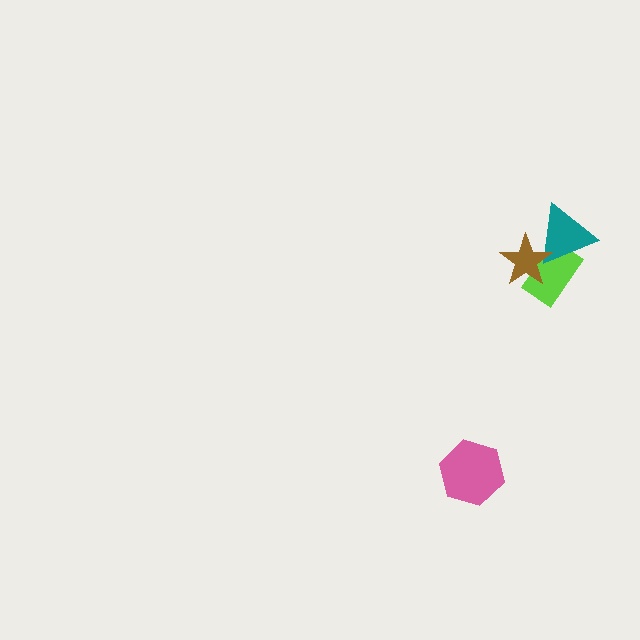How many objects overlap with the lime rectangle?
2 objects overlap with the lime rectangle.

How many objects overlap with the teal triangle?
2 objects overlap with the teal triangle.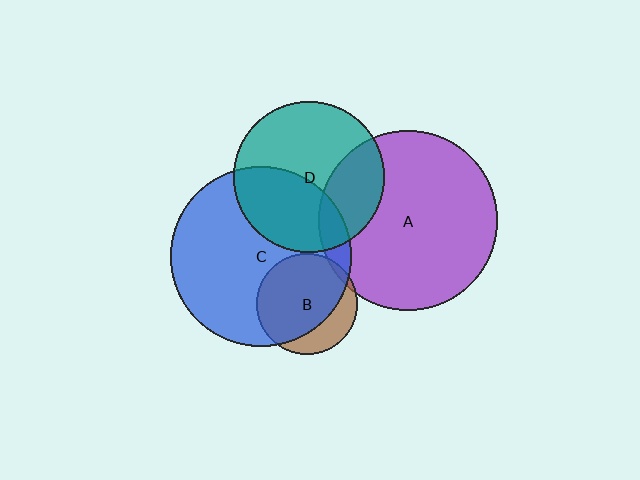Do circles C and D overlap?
Yes.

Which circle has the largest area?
Circle C (blue).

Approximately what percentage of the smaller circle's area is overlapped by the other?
Approximately 40%.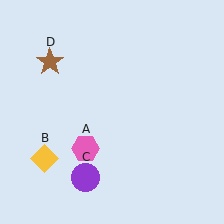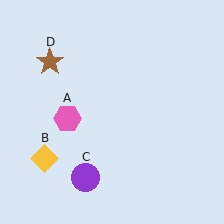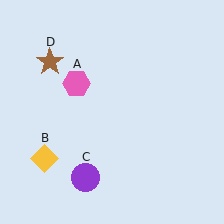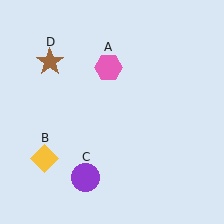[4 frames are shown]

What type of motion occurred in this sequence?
The pink hexagon (object A) rotated clockwise around the center of the scene.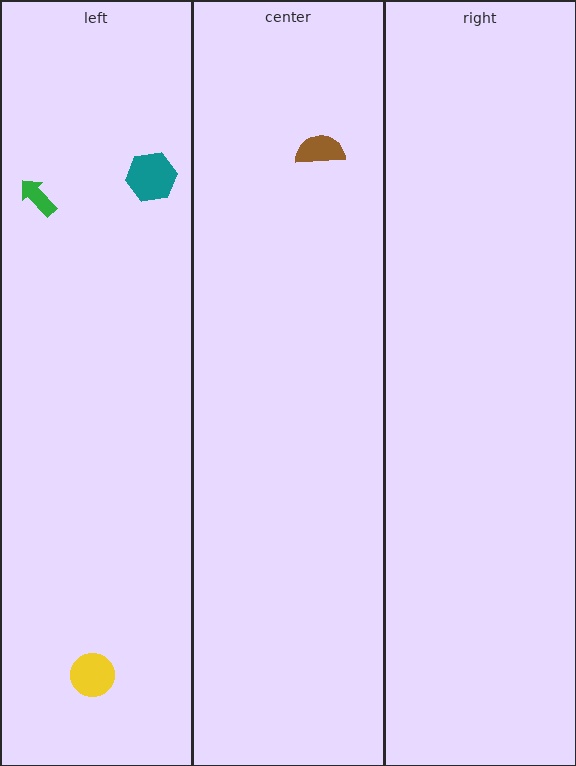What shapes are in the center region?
The brown semicircle.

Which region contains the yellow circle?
The left region.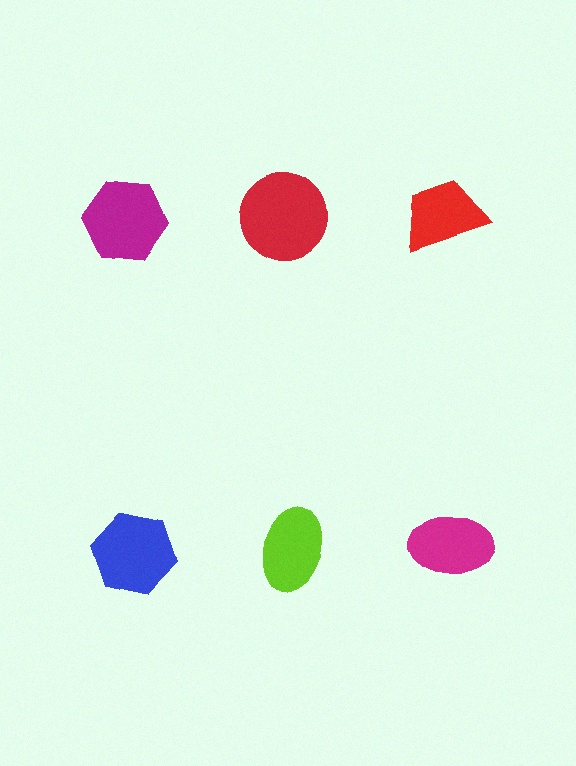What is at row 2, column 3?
A magenta ellipse.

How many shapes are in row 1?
3 shapes.